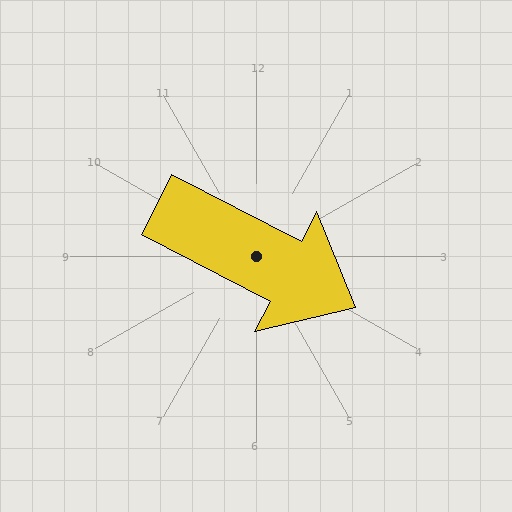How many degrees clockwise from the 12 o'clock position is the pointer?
Approximately 117 degrees.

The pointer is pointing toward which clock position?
Roughly 4 o'clock.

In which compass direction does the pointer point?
Southeast.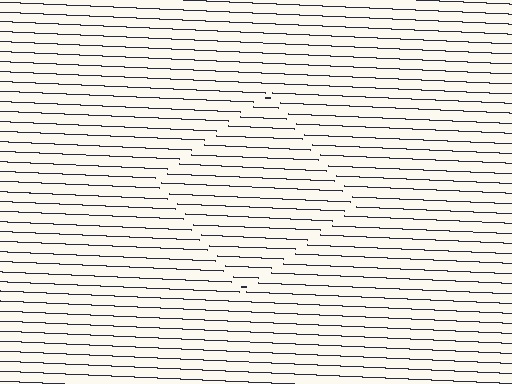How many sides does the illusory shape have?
4 sides — the line-ends trace a square.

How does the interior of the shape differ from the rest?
The interior of the shape contains the same grating, shifted by half a period — the contour is defined by the phase discontinuity where line-ends from the inner and outer gratings abut.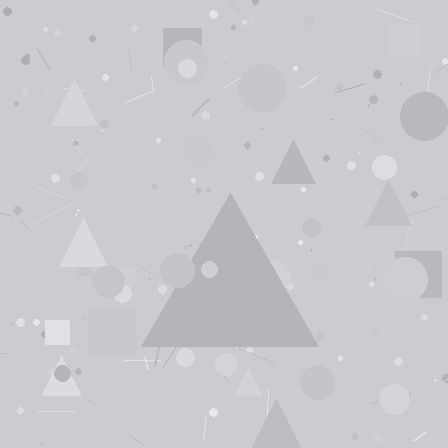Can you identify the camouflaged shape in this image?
The camouflaged shape is a triangle.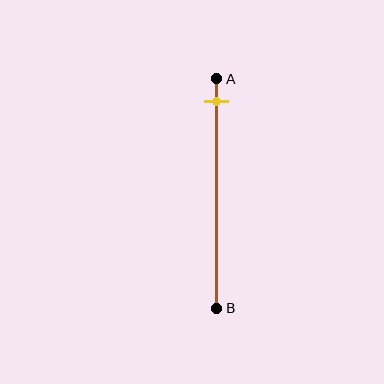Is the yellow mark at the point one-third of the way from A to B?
No, the mark is at about 10% from A, not at the 33% one-third point.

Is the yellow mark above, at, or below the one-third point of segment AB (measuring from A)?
The yellow mark is above the one-third point of segment AB.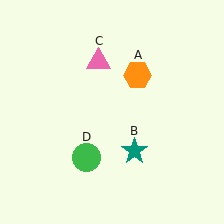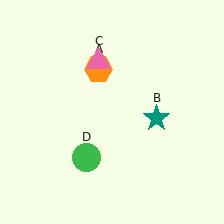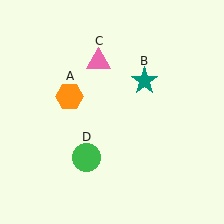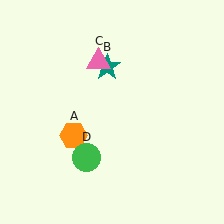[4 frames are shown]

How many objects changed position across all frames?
2 objects changed position: orange hexagon (object A), teal star (object B).